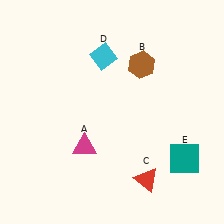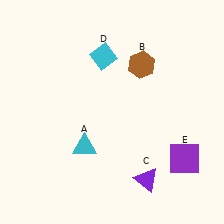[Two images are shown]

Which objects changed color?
A changed from magenta to cyan. C changed from red to purple. E changed from teal to purple.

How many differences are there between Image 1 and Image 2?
There are 3 differences between the two images.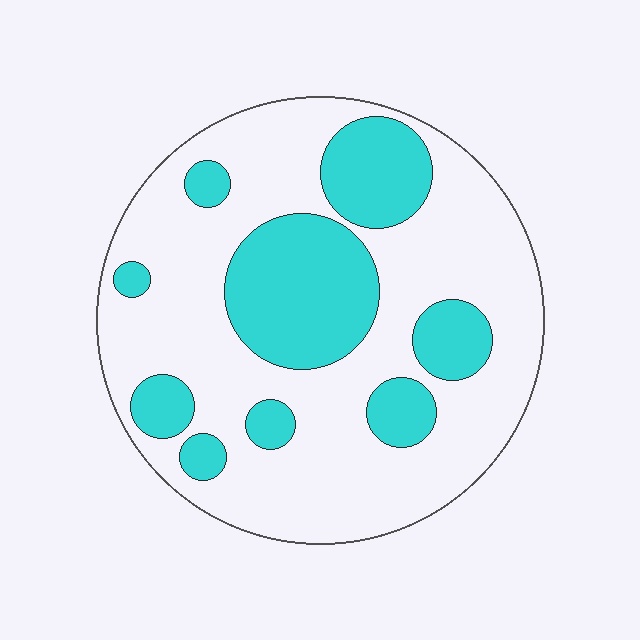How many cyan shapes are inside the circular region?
9.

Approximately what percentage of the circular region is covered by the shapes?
Approximately 30%.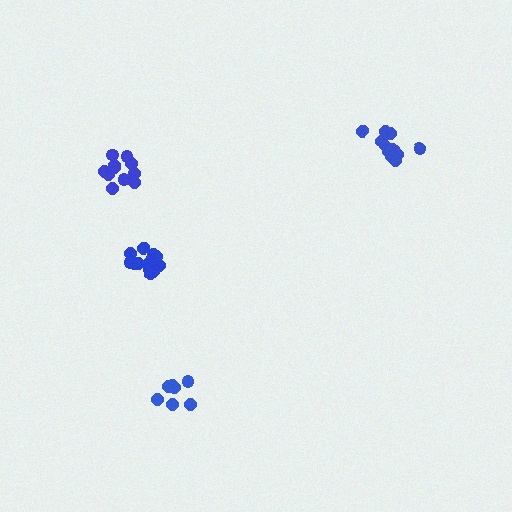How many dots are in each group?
Group 1: 7 dots, Group 2: 12 dots, Group 3: 11 dots, Group 4: 11 dots (41 total).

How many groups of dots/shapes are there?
There are 4 groups.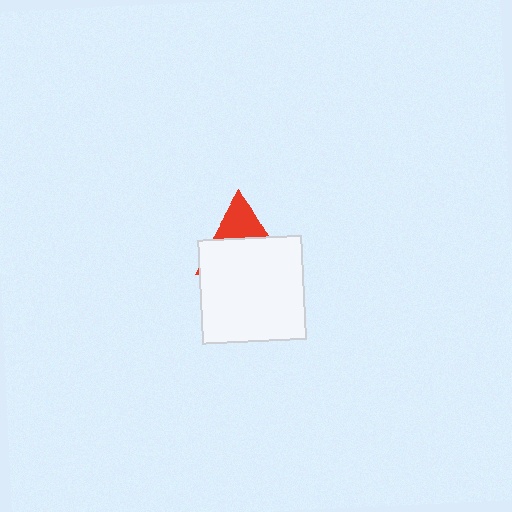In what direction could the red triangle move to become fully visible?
The red triangle could move up. That would shift it out from behind the white square entirely.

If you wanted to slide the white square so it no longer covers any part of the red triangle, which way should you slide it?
Slide it down — that is the most direct way to separate the two shapes.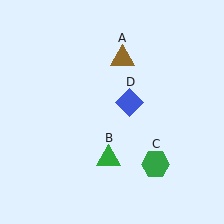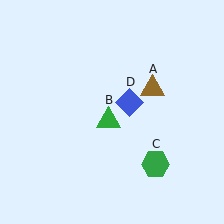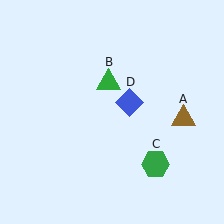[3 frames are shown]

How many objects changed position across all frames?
2 objects changed position: brown triangle (object A), green triangle (object B).